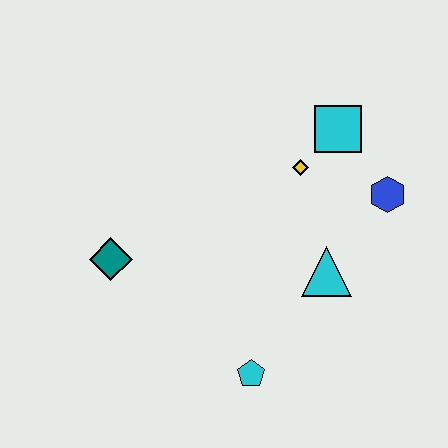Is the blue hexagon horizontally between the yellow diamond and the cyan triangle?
No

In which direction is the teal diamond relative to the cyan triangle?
The teal diamond is to the left of the cyan triangle.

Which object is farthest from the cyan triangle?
The teal diamond is farthest from the cyan triangle.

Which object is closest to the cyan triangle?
The blue hexagon is closest to the cyan triangle.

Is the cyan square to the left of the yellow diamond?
No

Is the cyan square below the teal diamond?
No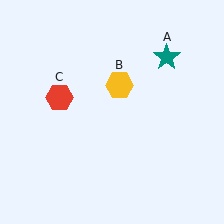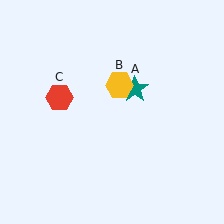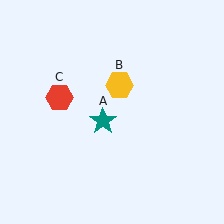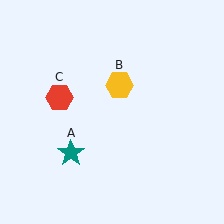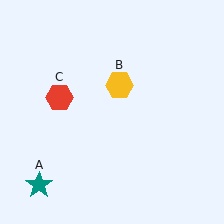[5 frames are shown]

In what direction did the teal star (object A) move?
The teal star (object A) moved down and to the left.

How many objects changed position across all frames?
1 object changed position: teal star (object A).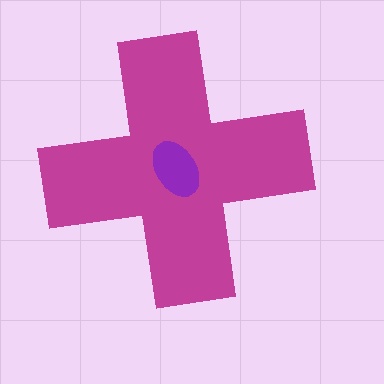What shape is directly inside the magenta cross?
The purple ellipse.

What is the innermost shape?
The purple ellipse.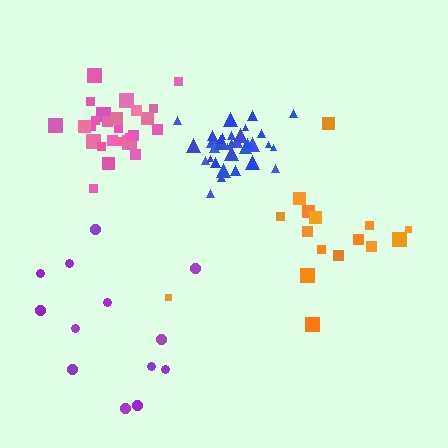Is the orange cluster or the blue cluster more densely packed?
Blue.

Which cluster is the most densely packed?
Blue.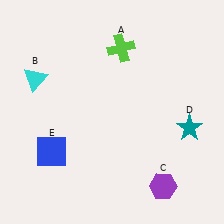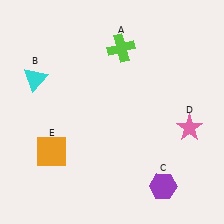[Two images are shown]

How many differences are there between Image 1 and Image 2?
There are 2 differences between the two images.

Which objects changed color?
D changed from teal to pink. E changed from blue to orange.